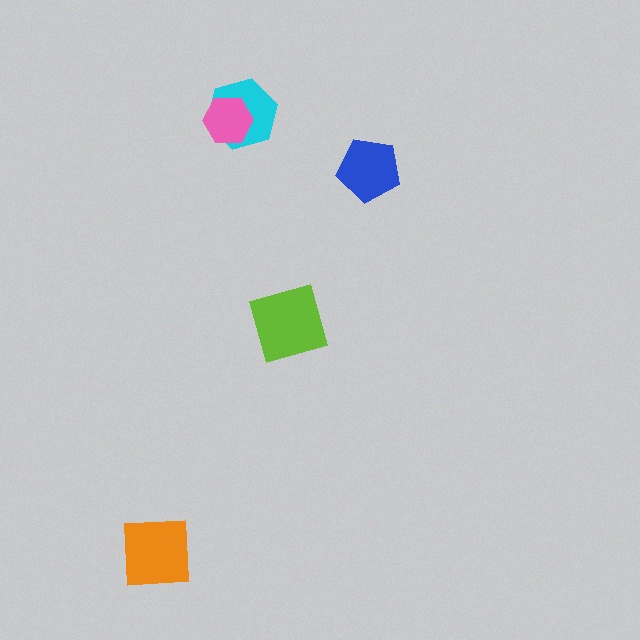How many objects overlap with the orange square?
0 objects overlap with the orange square.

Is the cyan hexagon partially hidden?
Yes, it is partially covered by another shape.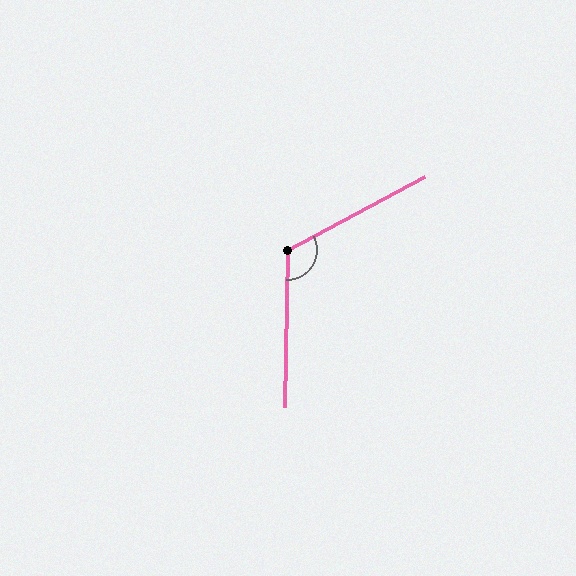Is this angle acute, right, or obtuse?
It is obtuse.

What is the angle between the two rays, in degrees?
Approximately 119 degrees.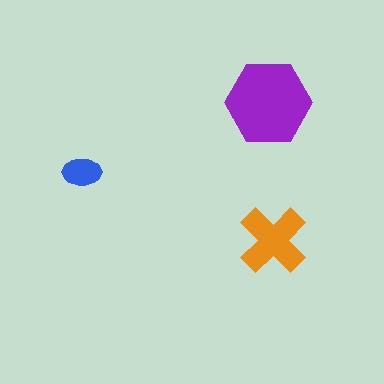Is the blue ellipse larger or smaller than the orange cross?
Smaller.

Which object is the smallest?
The blue ellipse.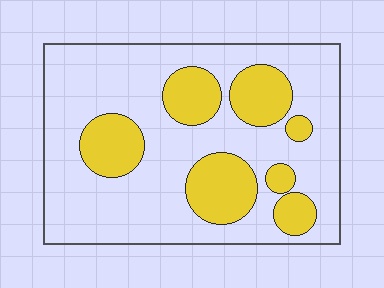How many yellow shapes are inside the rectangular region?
7.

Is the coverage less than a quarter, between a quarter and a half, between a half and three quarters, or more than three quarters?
Between a quarter and a half.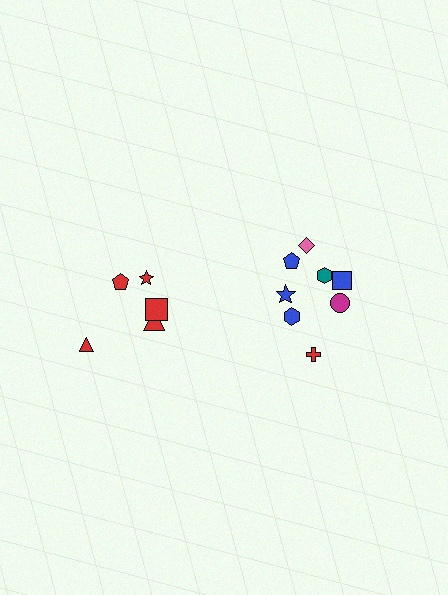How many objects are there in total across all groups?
There are 13 objects.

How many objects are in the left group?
There are 5 objects.